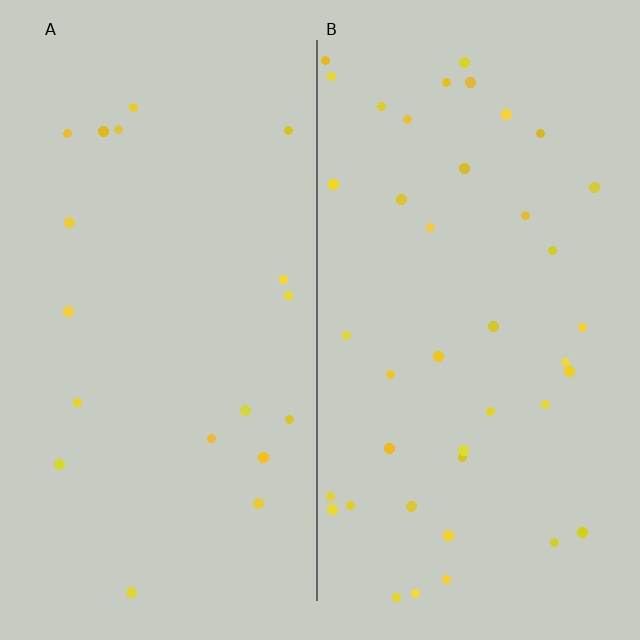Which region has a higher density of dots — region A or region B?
B (the right).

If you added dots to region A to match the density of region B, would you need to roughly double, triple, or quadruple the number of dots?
Approximately double.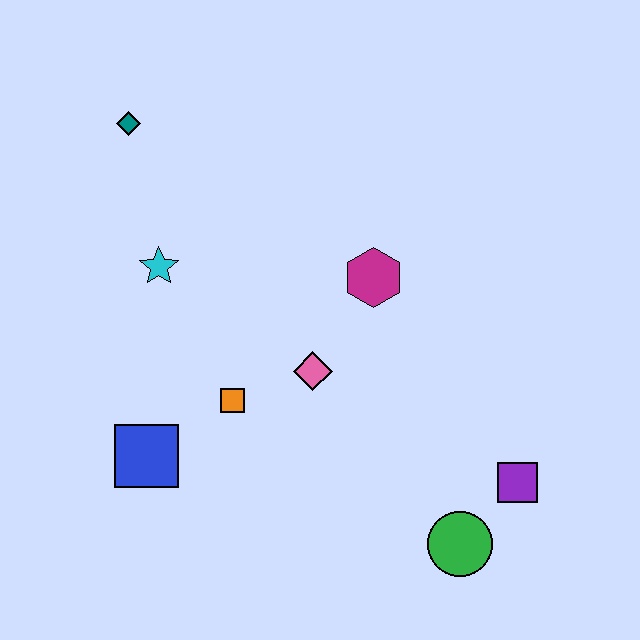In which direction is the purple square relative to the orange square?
The purple square is to the right of the orange square.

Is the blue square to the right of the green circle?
No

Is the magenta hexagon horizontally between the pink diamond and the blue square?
No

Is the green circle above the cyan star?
No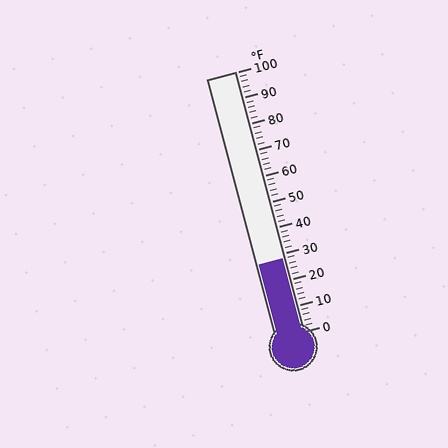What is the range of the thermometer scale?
The thermometer scale ranges from 0°F to 100°F.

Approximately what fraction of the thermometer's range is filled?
The thermometer is filled to approximately 30% of its range.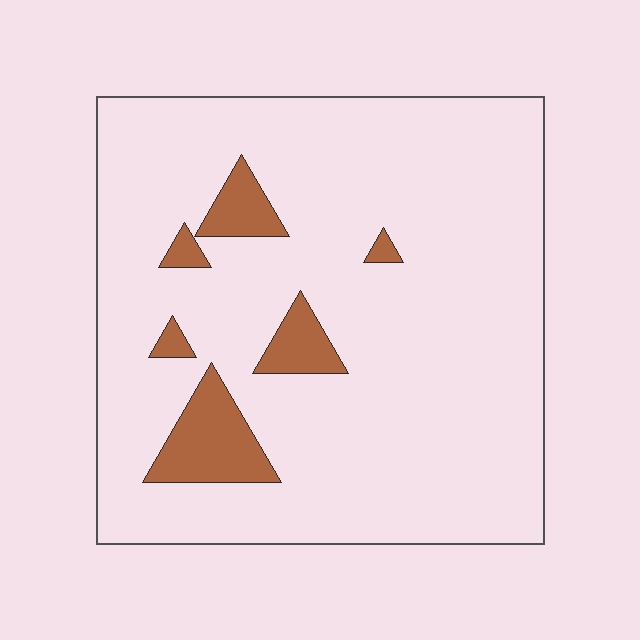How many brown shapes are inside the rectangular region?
6.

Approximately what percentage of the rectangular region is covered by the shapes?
Approximately 10%.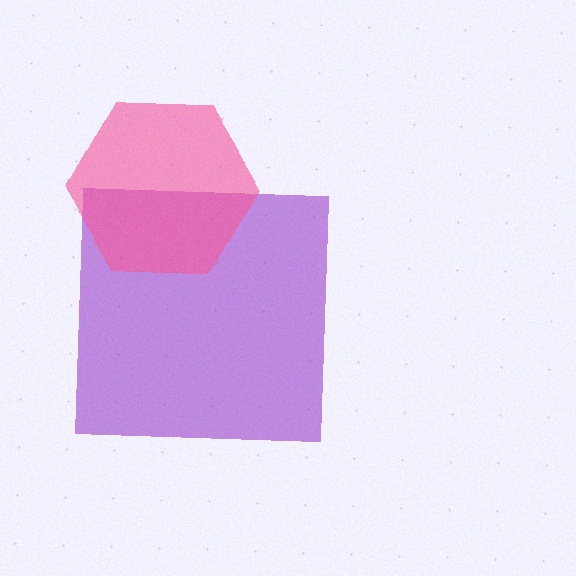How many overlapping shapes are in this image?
There are 2 overlapping shapes in the image.